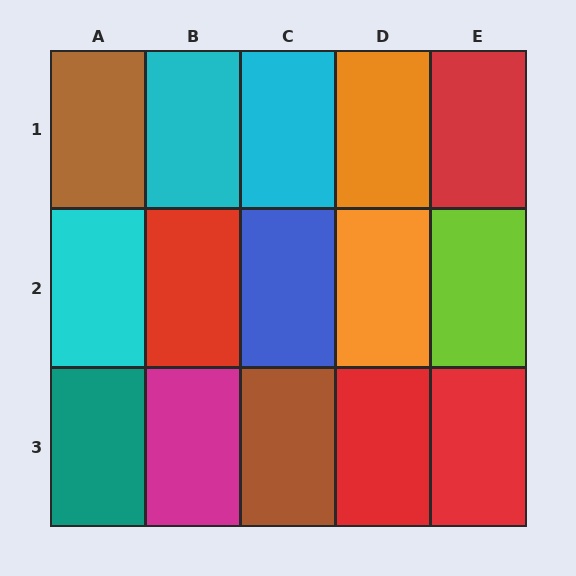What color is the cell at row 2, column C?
Blue.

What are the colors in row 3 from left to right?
Teal, magenta, brown, red, red.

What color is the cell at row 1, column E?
Red.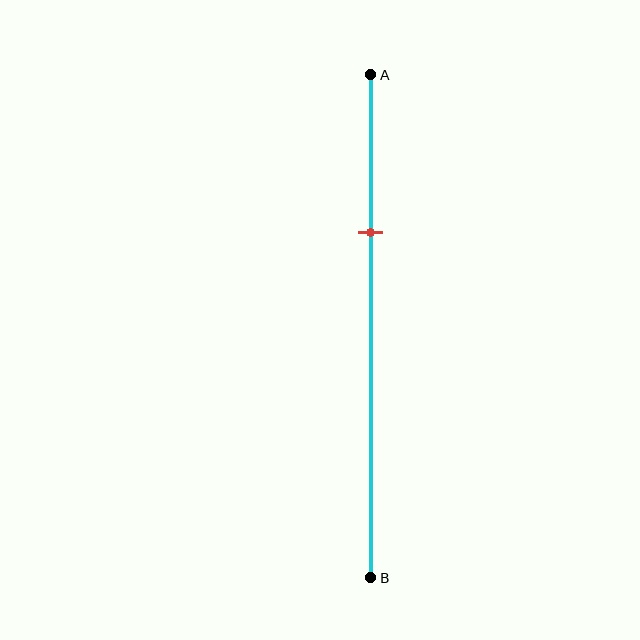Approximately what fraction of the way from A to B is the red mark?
The red mark is approximately 30% of the way from A to B.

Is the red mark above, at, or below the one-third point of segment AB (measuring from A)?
The red mark is approximately at the one-third point of segment AB.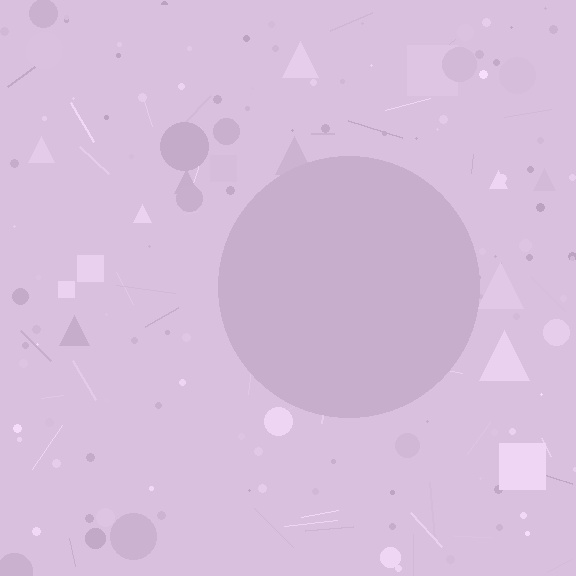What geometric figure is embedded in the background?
A circle is embedded in the background.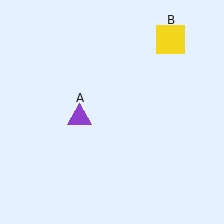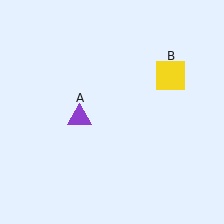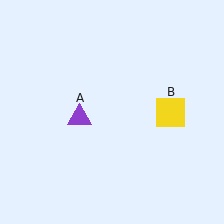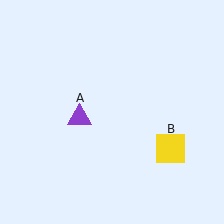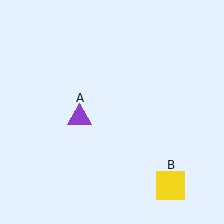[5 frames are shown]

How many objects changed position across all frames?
1 object changed position: yellow square (object B).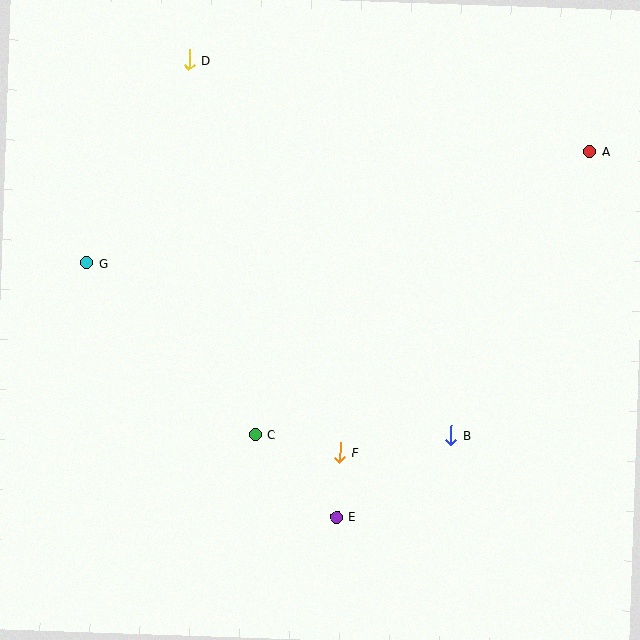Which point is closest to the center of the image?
Point C at (255, 435) is closest to the center.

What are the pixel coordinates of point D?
Point D is at (189, 60).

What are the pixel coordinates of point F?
Point F is at (340, 453).